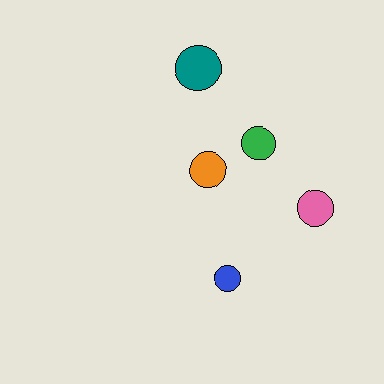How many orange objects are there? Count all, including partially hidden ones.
There is 1 orange object.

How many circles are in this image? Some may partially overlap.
There are 5 circles.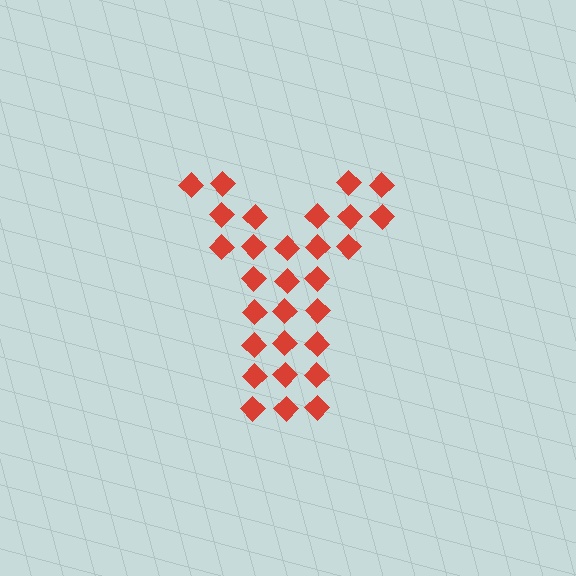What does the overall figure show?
The overall figure shows the letter Y.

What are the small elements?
The small elements are diamonds.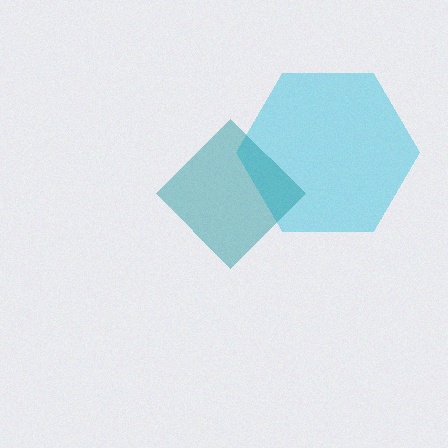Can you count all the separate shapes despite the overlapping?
Yes, there are 2 separate shapes.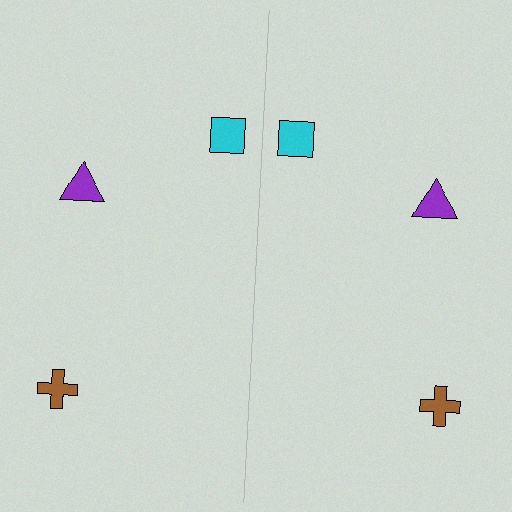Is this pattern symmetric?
Yes, this pattern has bilateral (reflection) symmetry.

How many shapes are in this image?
There are 6 shapes in this image.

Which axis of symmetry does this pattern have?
The pattern has a vertical axis of symmetry running through the center of the image.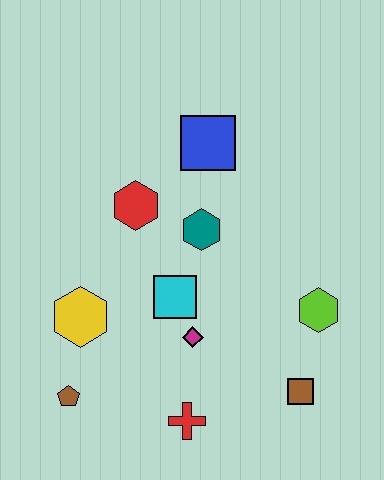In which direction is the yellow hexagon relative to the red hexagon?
The yellow hexagon is below the red hexagon.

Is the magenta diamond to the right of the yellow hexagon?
Yes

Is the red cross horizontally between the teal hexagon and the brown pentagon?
Yes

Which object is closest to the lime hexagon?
The brown square is closest to the lime hexagon.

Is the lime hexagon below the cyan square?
Yes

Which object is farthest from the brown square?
The blue square is farthest from the brown square.